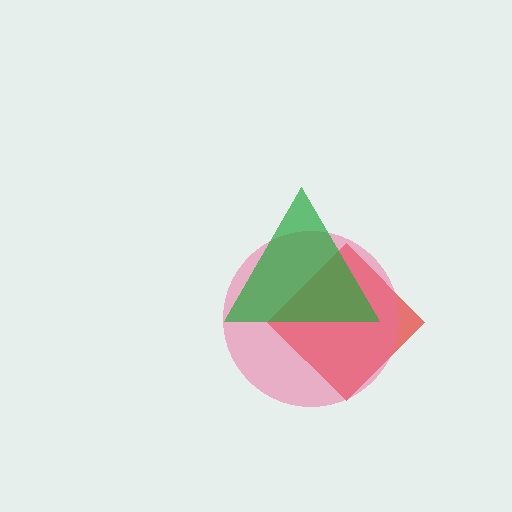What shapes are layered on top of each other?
The layered shapes are: a red diamond, a pink circle, a green triangle.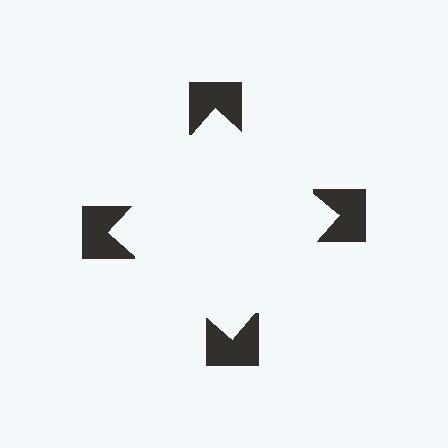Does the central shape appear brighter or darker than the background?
It typically appears slightly brighter than the background, even though no actual brightness change is drawn.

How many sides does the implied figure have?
4 sides.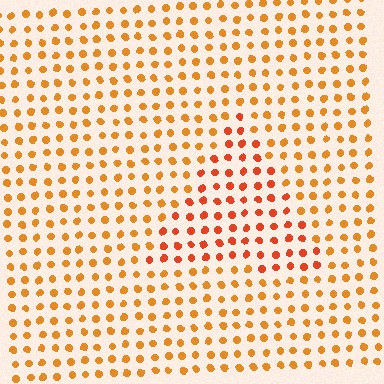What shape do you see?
I see a triangle.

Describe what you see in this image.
The image is filled with small orange elements in a uniform arrangement. A triangle-shaped region is visible where the elements are tinted to a slightly different hue, forming a subtle color boundary.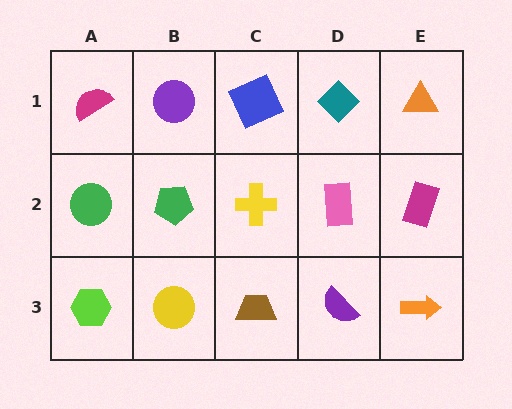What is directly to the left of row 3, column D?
A brown trapezoid.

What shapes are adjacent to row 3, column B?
A green pentagon (row 2, column B), a lime hexagon (row 3, column A), a brown trapezoid (row 3, column C).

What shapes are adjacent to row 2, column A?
A magenta semicircle (row 1, column A), a lime hexagon (row 3, column A), a green pentagon (row 2, column B).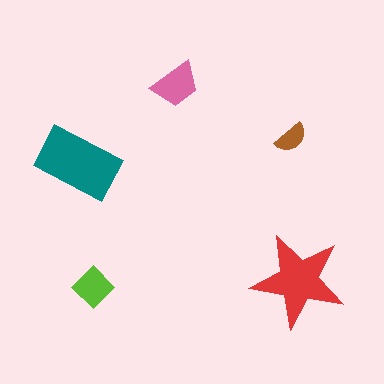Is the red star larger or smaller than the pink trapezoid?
Larger.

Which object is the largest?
The teal rectangle.